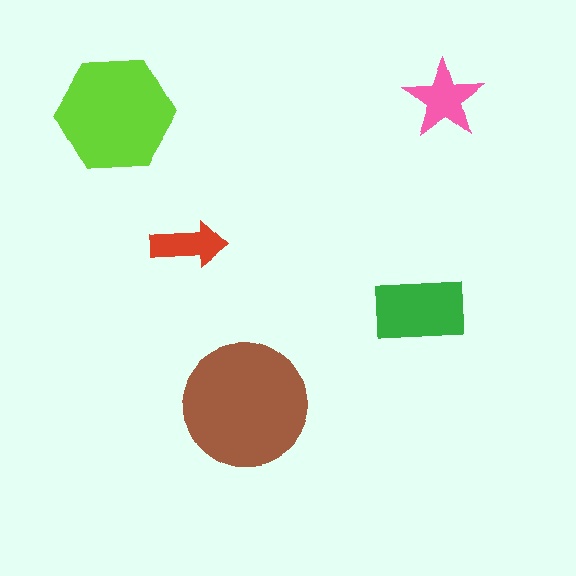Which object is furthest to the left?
The lime hexagon is leftmost.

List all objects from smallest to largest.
The red arrow, the pink star, the green rectangle, the lime hexagon, the brown circle.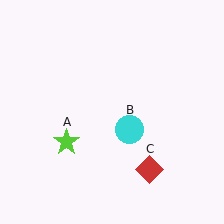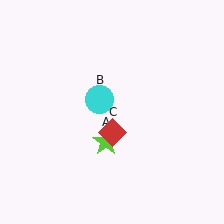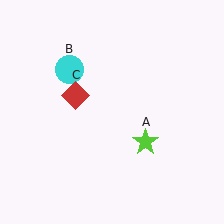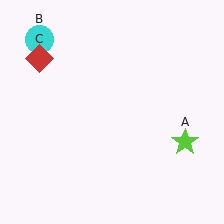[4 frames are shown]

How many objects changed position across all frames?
3 objects changed position: lime star (object A), cyan circle (object B), red diamond (object C).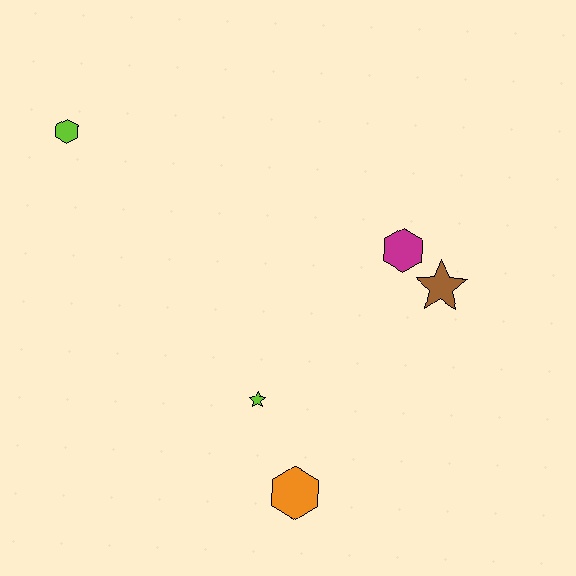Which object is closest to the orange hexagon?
The lime star is closest to the orange hexagon.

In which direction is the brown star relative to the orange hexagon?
The brown star is above the orange hexagon.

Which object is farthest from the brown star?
The lime hexagon is farthest from the brown star.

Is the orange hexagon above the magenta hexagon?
No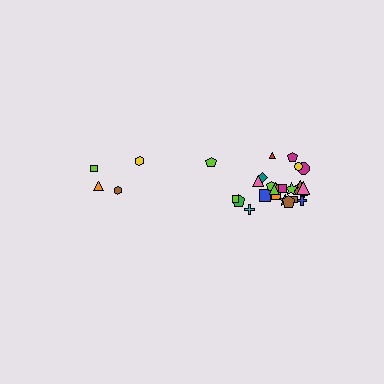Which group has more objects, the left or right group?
The right group.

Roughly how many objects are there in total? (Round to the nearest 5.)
Roughly 30 objects in total.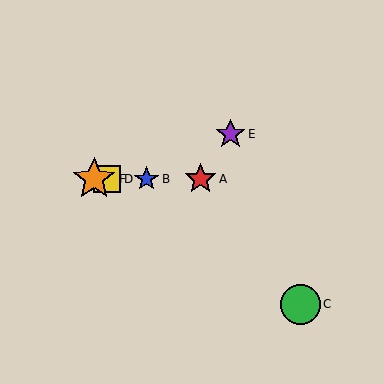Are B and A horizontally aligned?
Yes, both are at y≈179.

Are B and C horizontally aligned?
No, B is at y≈179 and C is at y≈304.